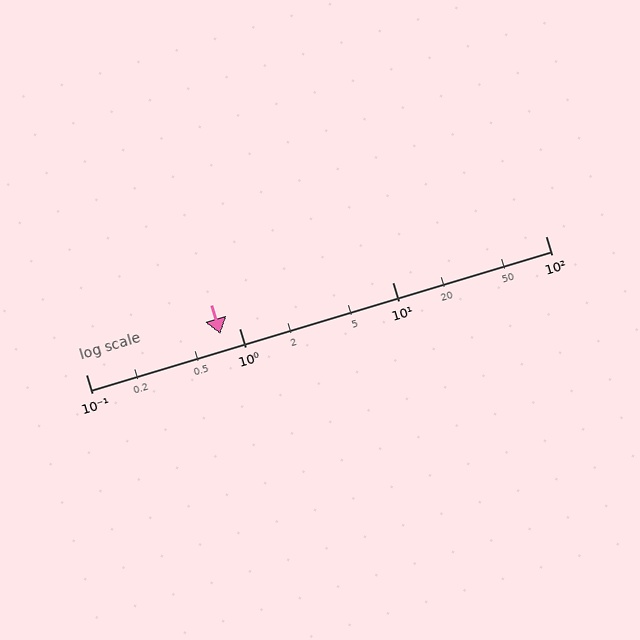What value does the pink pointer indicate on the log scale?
The pointer indicates approximately 0.75.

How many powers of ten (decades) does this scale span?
The scale spans 3 decades, from 0.1 to 100.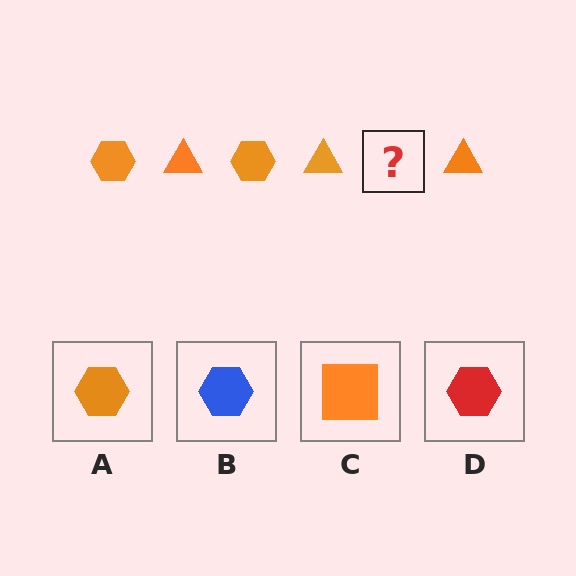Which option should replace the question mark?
Option A.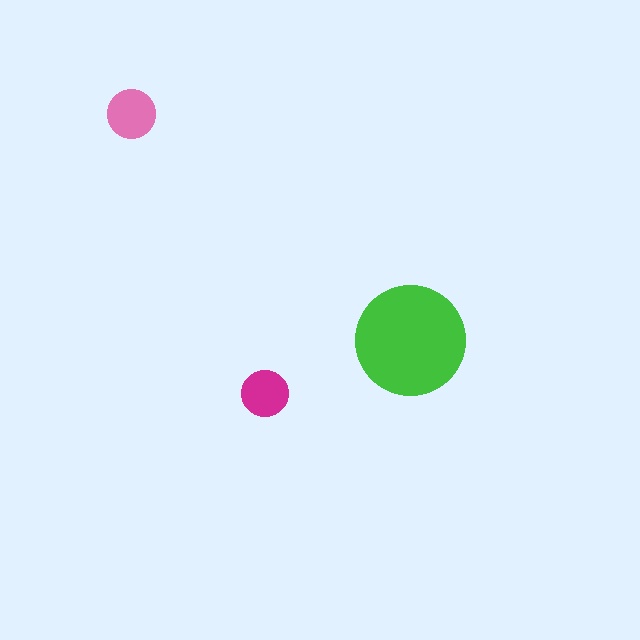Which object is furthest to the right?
The green circle is rightmost.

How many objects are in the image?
There are 3 objects in the image.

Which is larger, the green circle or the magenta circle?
The green one.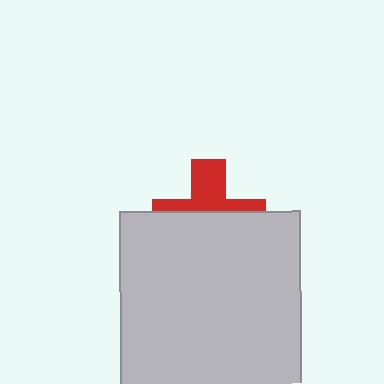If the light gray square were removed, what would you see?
You would see the complete red cross.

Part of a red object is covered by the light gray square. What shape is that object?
It is a cross.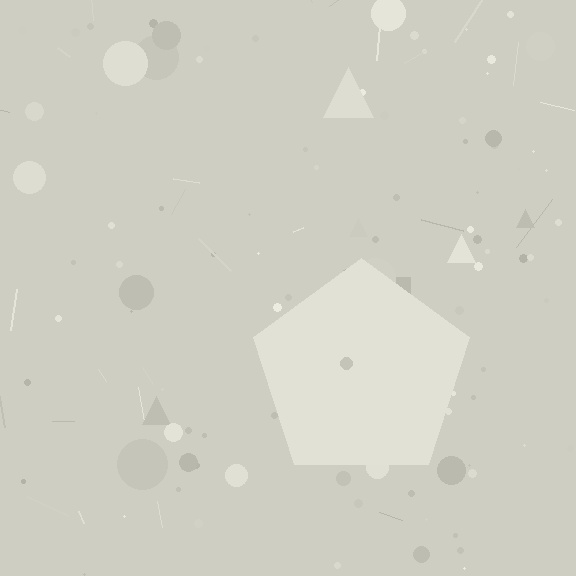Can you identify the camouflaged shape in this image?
The camouflaged shape is a pentagon.